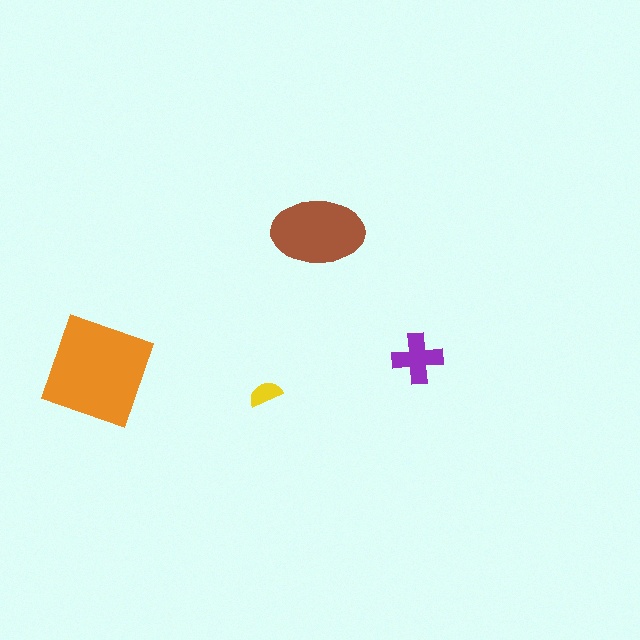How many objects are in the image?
There are 4 objects in the image.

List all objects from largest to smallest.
The orange diamond, the brown ellipse, the purple cross, the yellow semicircle.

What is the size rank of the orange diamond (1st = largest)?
1st.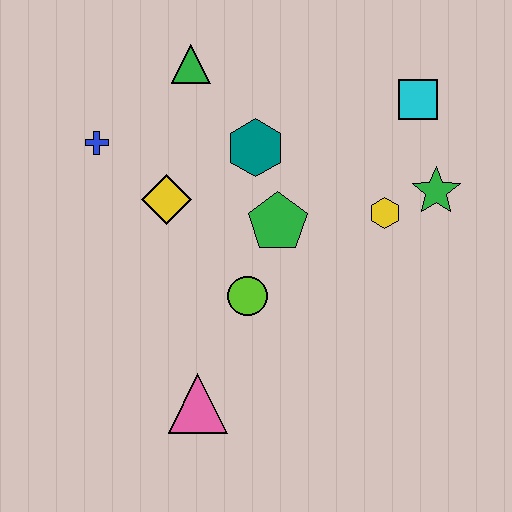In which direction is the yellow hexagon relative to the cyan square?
The yellow hexagon is below the cyan square.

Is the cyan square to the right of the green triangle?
Yes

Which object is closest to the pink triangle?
The lime circle is closest to the pink triangle.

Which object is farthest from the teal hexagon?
The pink triangle is farthest from the teal hexagon.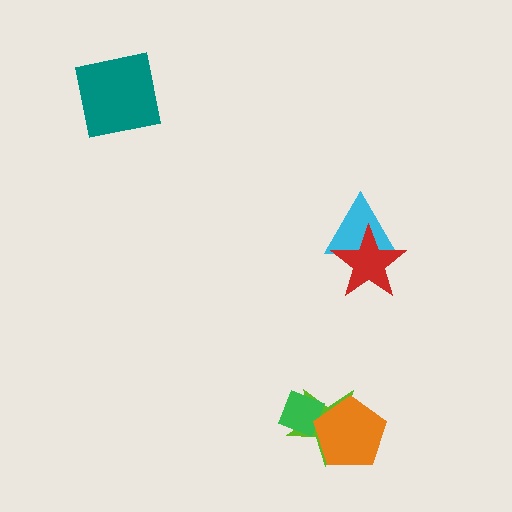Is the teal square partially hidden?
No, no other shape covers it.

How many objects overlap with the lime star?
2 objects overlap with the lime star.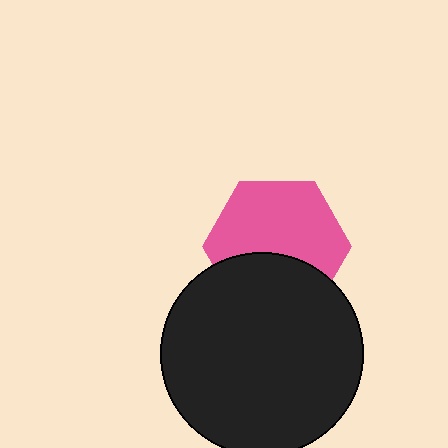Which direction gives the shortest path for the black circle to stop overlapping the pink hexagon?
Moving down gives the shortest separation.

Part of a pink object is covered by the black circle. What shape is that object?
It is a hexagon.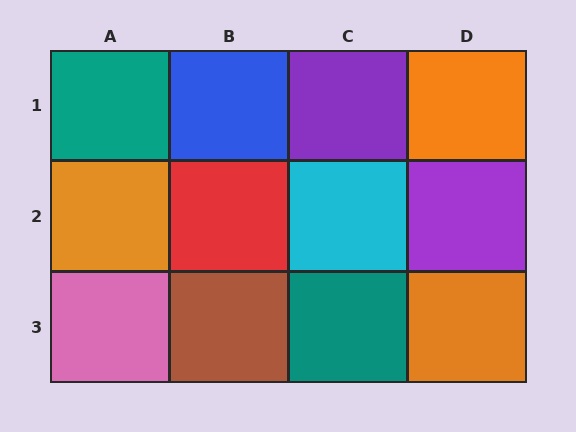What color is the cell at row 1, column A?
Teal.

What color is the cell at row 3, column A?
Pink.